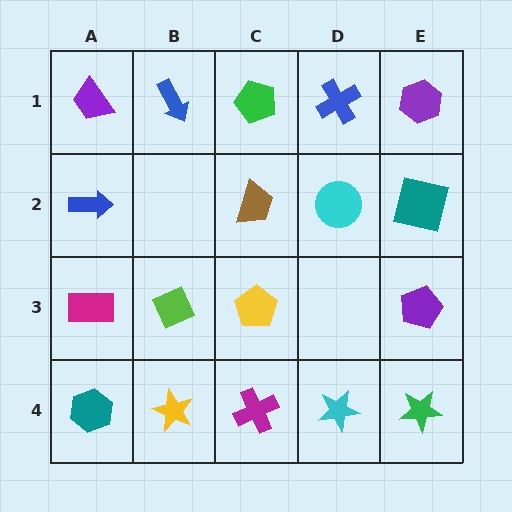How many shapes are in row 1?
5 shapes.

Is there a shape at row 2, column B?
No, that cell is empty.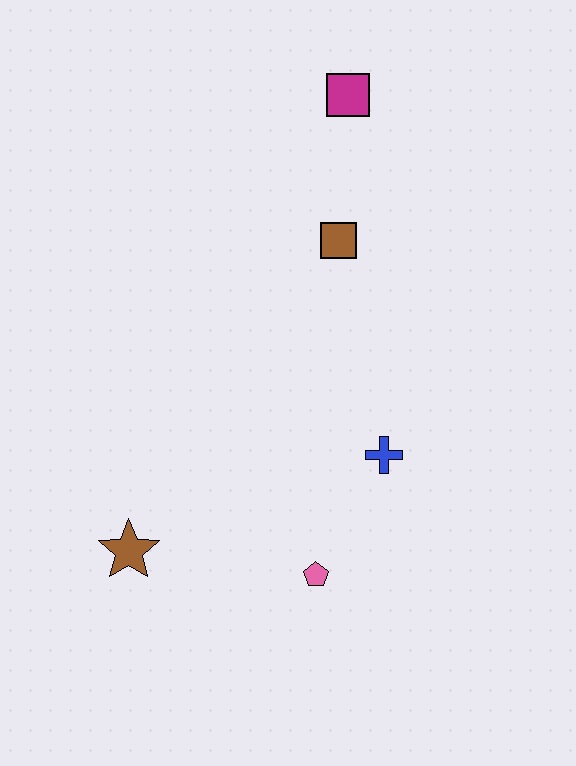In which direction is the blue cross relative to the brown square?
The blue cross is below the brown square.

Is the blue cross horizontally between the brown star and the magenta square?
No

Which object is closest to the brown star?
The pink pentagon is closest to the brown star.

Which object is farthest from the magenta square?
The brown star is farthest from the magenta square.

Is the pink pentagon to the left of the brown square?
Yes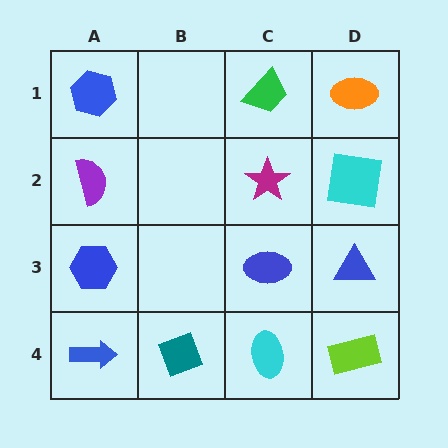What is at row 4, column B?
A teal diamond.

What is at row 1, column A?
A blue hexagon.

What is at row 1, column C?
A green trapezoid.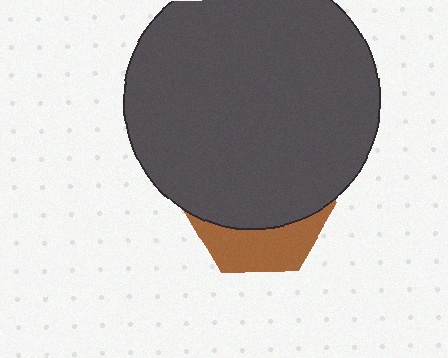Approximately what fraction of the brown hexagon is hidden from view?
Roughly 67% of the brown hexagon is hidden behind the dark gray circle.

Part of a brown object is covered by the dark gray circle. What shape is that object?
It is a hexagon.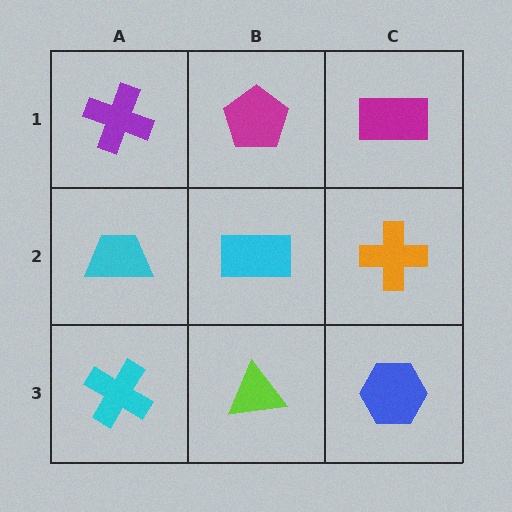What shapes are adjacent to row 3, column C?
An orange cross (row 2, column C), a lime triangle (row 3, column B).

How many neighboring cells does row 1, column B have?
3.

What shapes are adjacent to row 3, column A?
A cyan trapezoid (row 2, column A), a lime triangle (row 3, column B).